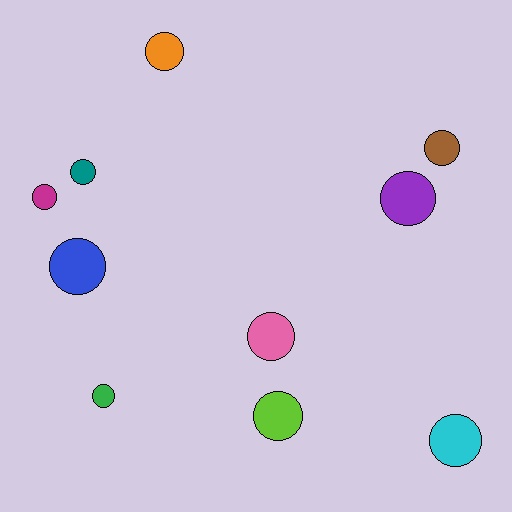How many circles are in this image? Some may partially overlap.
There are 10 circles.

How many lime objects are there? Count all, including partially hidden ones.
There is 1 lime object.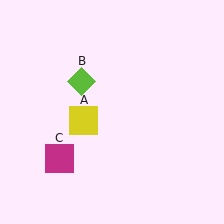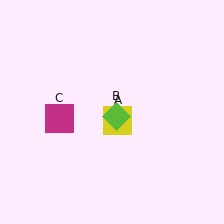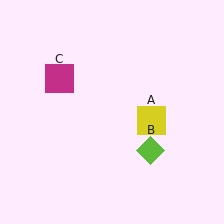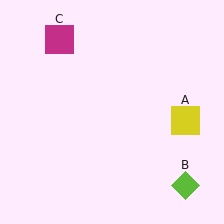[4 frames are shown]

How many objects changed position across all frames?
3 objects changed position: yellow square (object A), lime diamond (object B), magenta square (object C).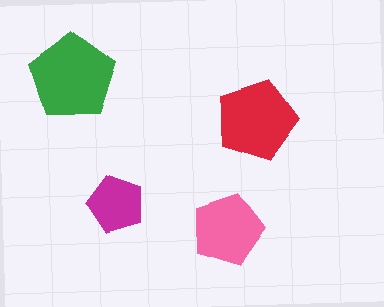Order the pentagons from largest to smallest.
the green one, the red one, the pink one, the magenta one.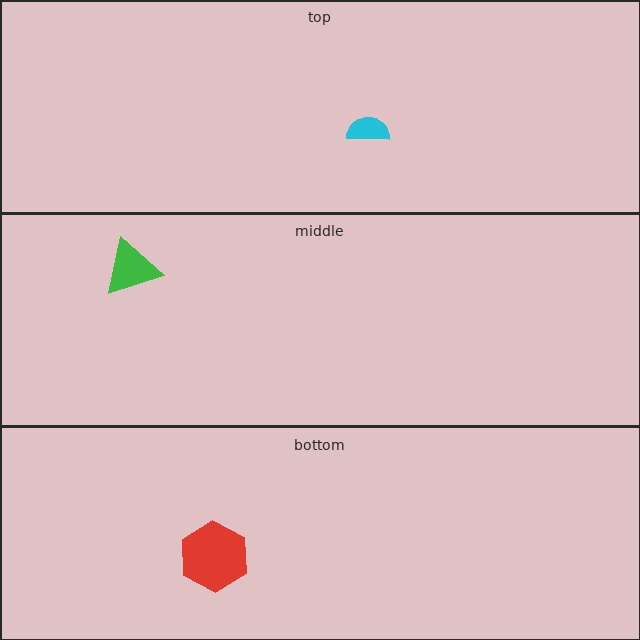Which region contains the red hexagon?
The bottom region.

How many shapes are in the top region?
1.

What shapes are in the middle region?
The green triangle.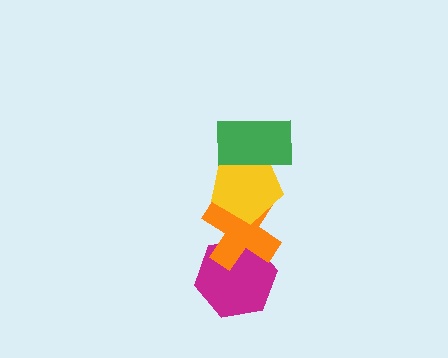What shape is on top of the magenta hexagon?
The orange cross is on top of the magenta hexagon.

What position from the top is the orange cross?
The orange cross is 3rd from the top.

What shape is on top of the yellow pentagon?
The green rectangle is on top of the yellow pentagon.